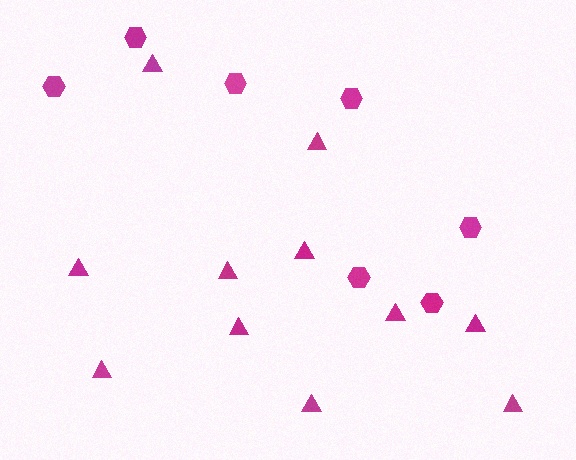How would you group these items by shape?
There are 2 groups: one group of triangles (11) and one group of hexagons (7).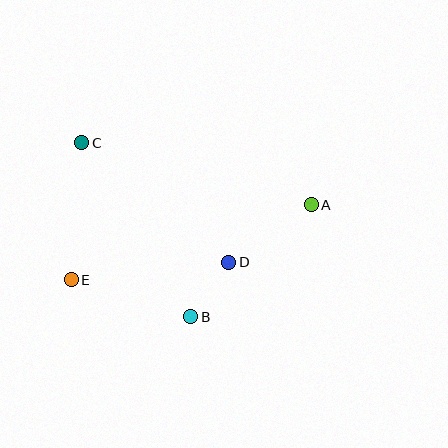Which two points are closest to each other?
Points B and D are closest to each other.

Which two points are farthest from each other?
Points A and E are farthest from each other.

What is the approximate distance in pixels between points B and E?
The distance between B and E is approximately 125 pixels.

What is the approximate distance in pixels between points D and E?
The distance between D and E is approximately 158 pixels.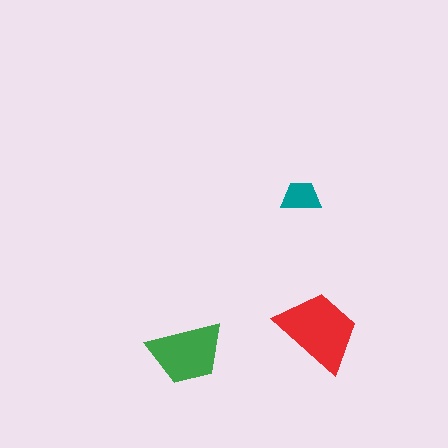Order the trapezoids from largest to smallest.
the red one, the green one, the teal one.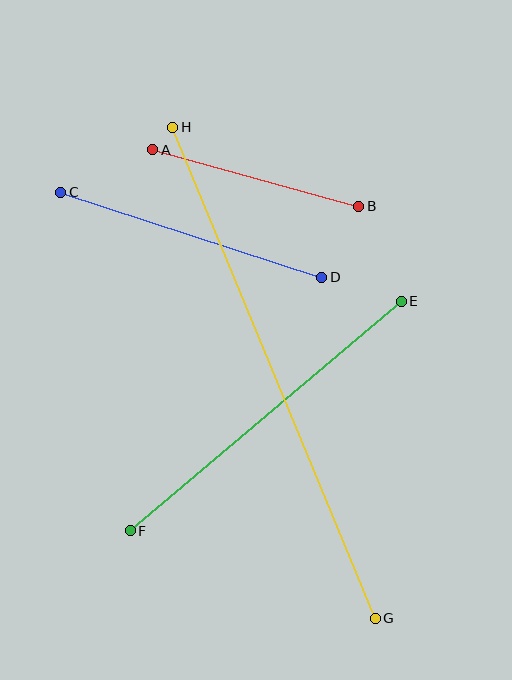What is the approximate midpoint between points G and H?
The midpoint is at approximately (274, 373) pixels.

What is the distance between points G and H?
The distance is approximately 531 pixels.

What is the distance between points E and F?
The distance is approximately 356 pixels.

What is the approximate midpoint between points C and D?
The midpoint is at approximately (191, 235) pixels.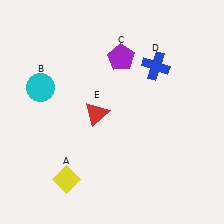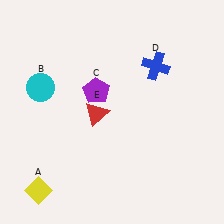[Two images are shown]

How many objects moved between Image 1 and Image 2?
2 objects moved between the two images.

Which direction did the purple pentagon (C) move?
The purple pentagon (C) moved down.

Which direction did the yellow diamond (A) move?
The yellow diamond (A) moved left.